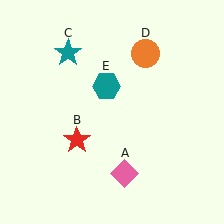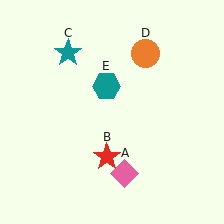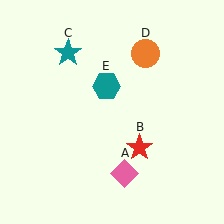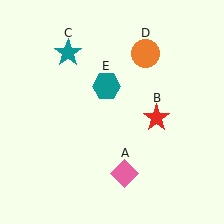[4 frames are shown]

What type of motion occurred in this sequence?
The red star (object B) rotated counterclockwise around the center of the scene.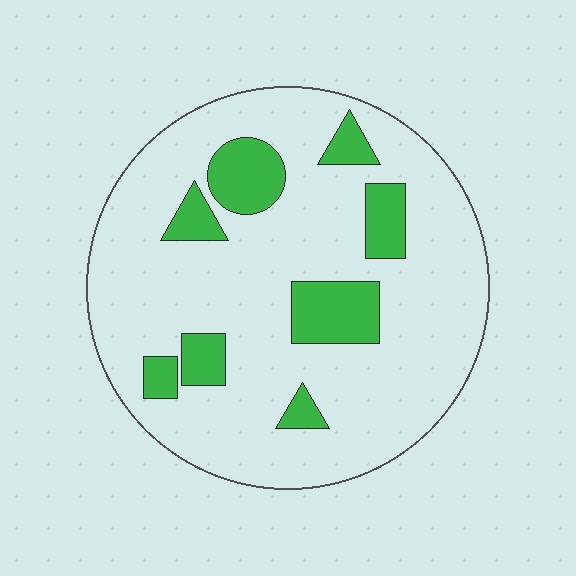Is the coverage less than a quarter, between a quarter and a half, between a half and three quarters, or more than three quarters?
Less than a quarter.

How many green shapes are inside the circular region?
8.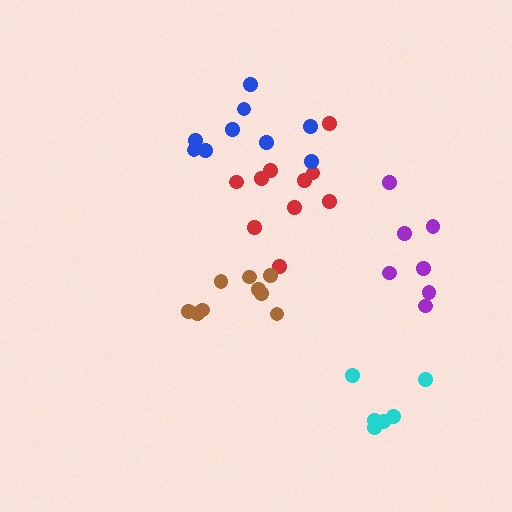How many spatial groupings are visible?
There are 5 spatial groupings.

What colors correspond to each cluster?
The clusters are colored: purple, red, blue, cyan, brown.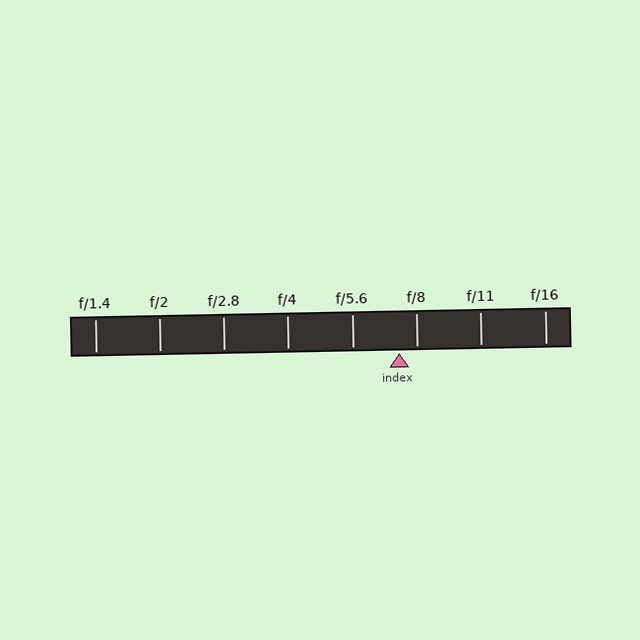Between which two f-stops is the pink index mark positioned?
The index mark is between f/5.6 and f/8.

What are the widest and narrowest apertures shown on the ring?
The widest aperture shown is f/1.4 and the narrowest is f/16.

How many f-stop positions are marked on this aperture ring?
There are 8 f-stop positions marked.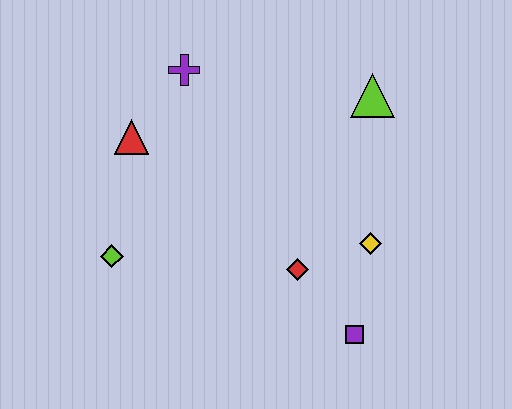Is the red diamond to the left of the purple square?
Yes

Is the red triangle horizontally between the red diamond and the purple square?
No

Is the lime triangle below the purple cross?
Yes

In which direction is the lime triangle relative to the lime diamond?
The lime triangle is to the right of the lime diamond.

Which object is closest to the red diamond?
The yellow diamond is closest to the red diamond.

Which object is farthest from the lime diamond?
The lime triangle is farthest from the lime diamond.